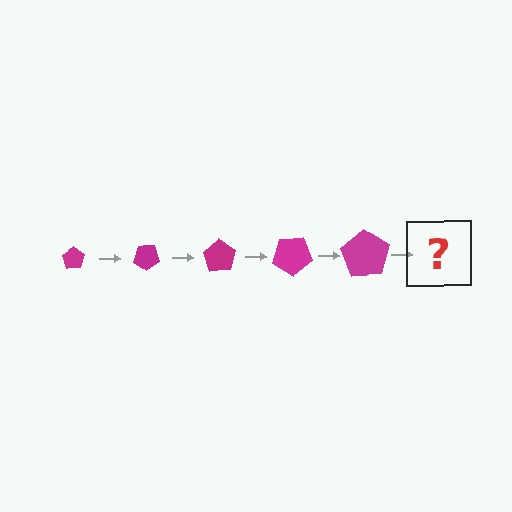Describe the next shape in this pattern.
It should be a pentagon, larger than the previous one and rotated 175 degrees from the start.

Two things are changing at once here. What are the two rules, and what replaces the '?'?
The two rules are that the pentagon grows larger each step and it rotates 35 degrees each step. The '?' should be a pentagon, larger than the previous one and rotated 175 degrees from the start.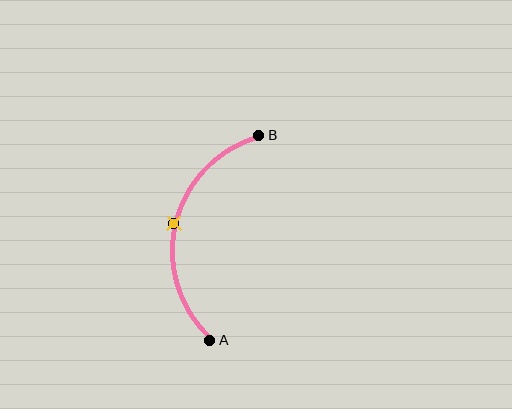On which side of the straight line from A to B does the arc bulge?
The arc bulges to the left of the straight line connecting A and B.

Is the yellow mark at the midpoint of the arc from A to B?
Yes. The yellow mark lies on the arc at equal arc-length from both A and B — it is the arc midpoint.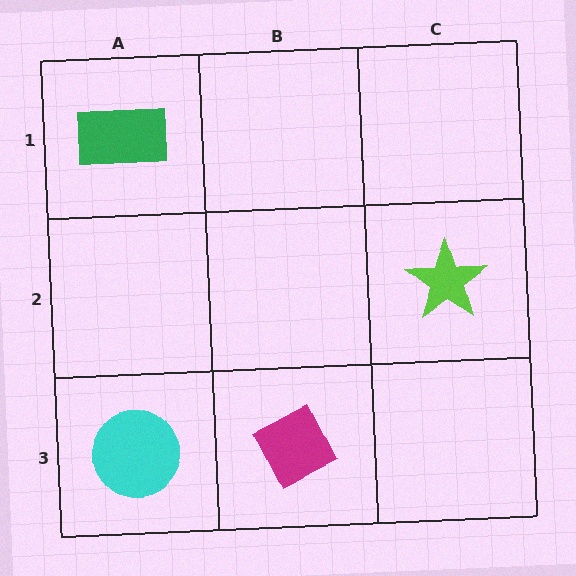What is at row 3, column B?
A magenta diamond.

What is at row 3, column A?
A cyan circle.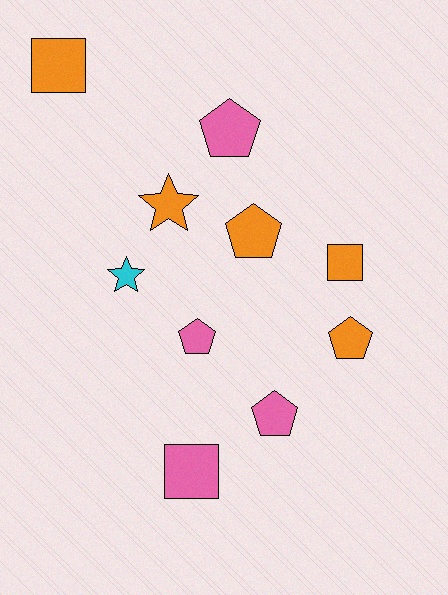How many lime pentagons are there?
There are no lime pentagons.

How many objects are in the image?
There are 10 objects.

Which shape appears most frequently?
Pentagon, with 5 objects.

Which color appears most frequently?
Orange, with 5 objects.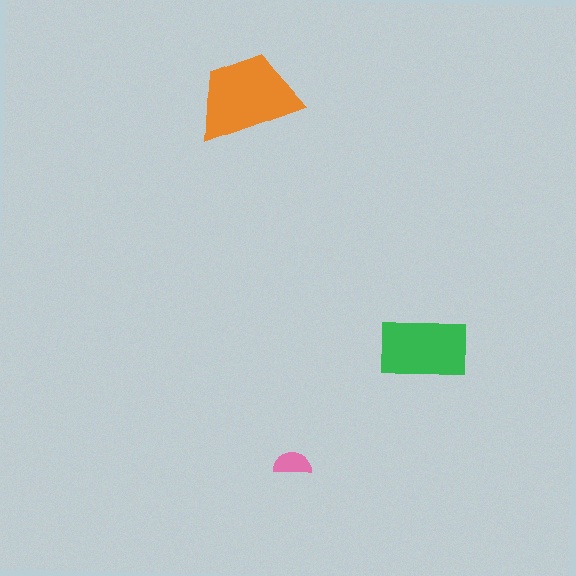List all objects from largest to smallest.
The orange trapezoid, the green rectangle, the pink semicircle.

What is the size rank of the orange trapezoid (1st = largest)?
1st.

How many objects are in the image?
There are 3 objects in the image.